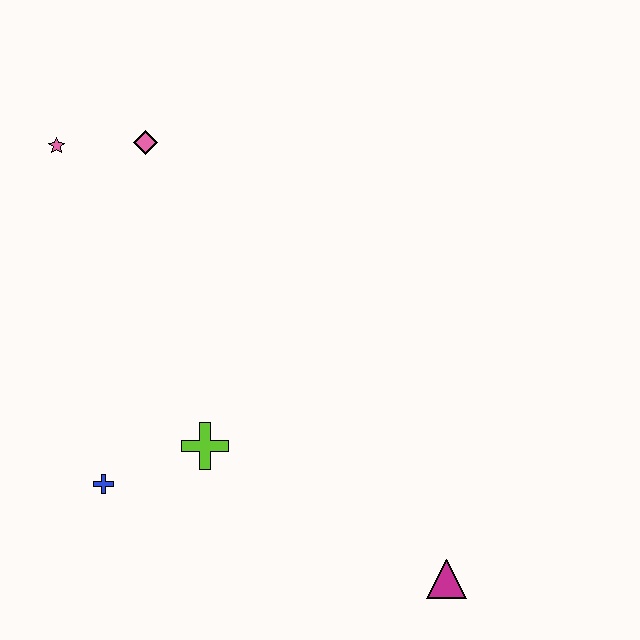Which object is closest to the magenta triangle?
The lime cross is closest to the magenta triangle.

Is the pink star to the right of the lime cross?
No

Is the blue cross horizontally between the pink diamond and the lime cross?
No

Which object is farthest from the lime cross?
The pink star is farthest from the lime cross.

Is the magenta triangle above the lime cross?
No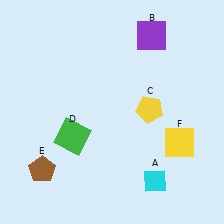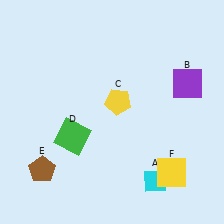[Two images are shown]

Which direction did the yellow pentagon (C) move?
The yellow pentagon (C) moved left.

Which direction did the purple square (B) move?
The purple square (B) moved down.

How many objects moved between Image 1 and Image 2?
3 objects moved between the two images.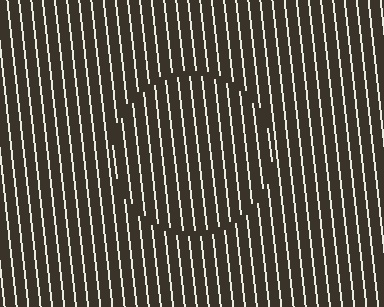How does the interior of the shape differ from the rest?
The interior of the shape contains the same grating, shifted by half a period — the contour is defined by the phase discontinuity where line-ends from the inner and outer gratings abut.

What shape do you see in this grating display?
An illusory circle. The interior of the shape contains the same grating, shifted by half a period — the contour is defined by the phase discontinuity where line-ends from the inner and outer gratings abut.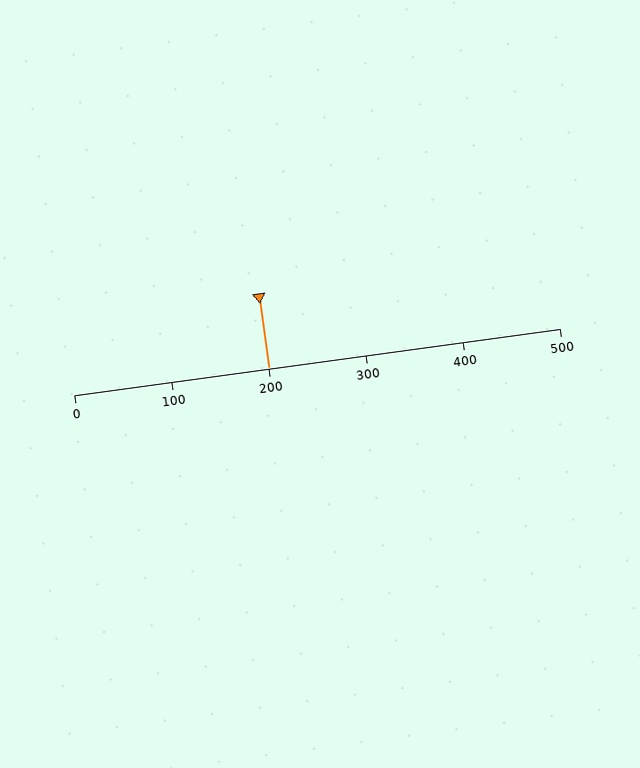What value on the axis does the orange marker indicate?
The marker indicates approximately 200.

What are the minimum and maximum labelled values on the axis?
The axis runs from 0 to 500.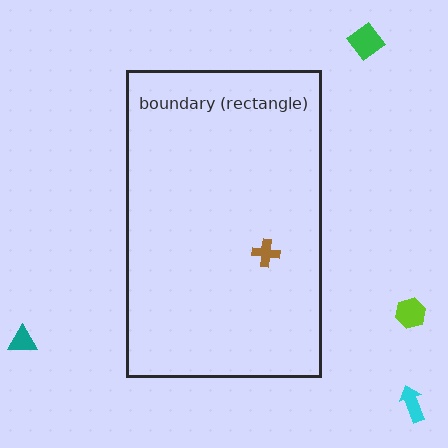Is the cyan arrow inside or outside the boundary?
Outside.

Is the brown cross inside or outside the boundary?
Inside.